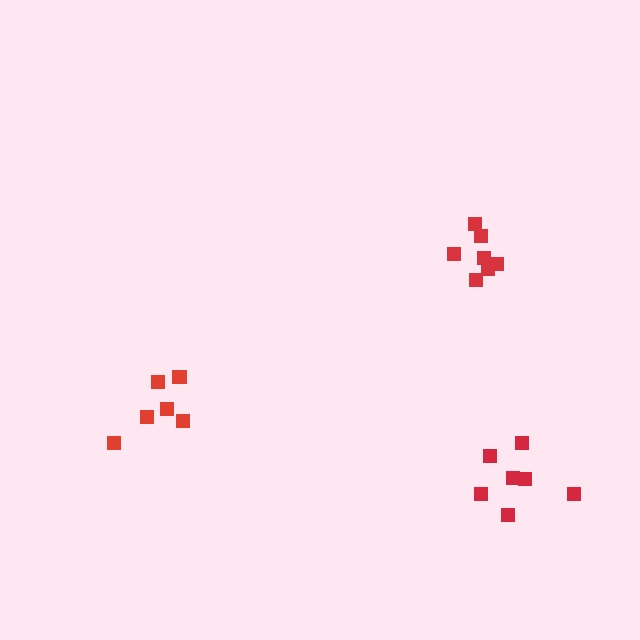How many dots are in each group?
Group 1: 7 dots, Group 2: 7 dots, Group 3: 6 dots (20 total).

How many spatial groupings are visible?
There are 3 spatial groupings.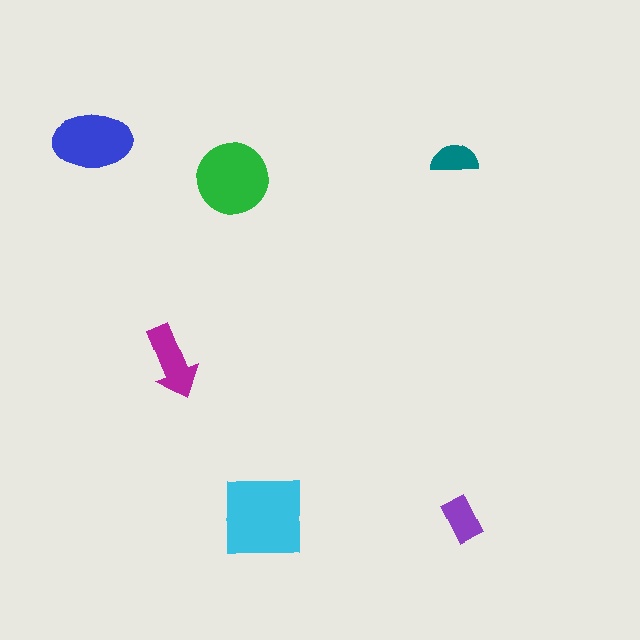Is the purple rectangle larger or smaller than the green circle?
Smaller.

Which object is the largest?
The cyan square.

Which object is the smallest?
The teal semicircle.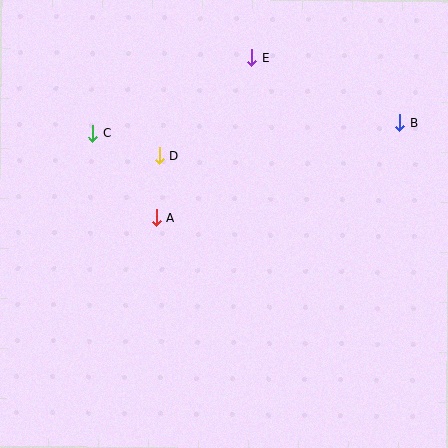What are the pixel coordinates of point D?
Point D is at (159, 156).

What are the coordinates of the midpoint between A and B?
The midpoint between A and B is at (278, 170).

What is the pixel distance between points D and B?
The distance between D and B is 243 pixels.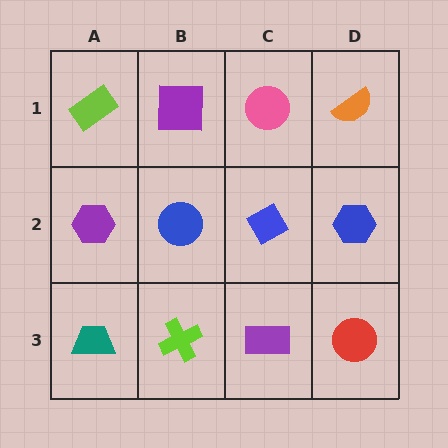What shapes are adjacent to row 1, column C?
A blue diamond (row 2, column C), a purple square (row 1, column B), an orange semicircle (row 1, column D).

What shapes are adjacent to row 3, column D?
A blue hexagon (row 2, column D), a purple rectangle (row 3, column C).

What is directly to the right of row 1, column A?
A purple square.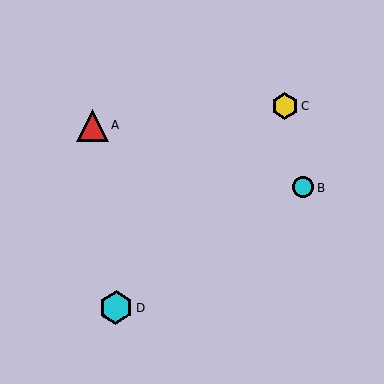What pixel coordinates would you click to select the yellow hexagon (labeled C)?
Click at (285, 106) to select the yellow hexagon C.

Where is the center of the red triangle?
The center of the red triangle is at (92, 125).